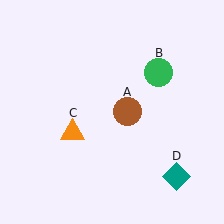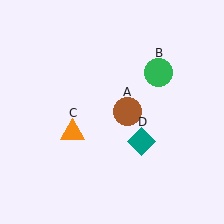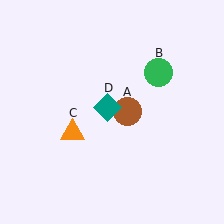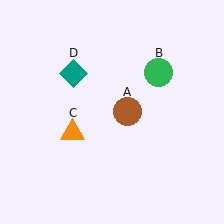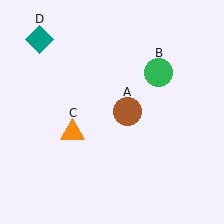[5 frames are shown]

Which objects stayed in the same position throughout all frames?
Brown circle (object A) and green circle (object B) and orange triangle (object C) remained stationary.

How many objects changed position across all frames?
1 object changed position: teal diamond (object D).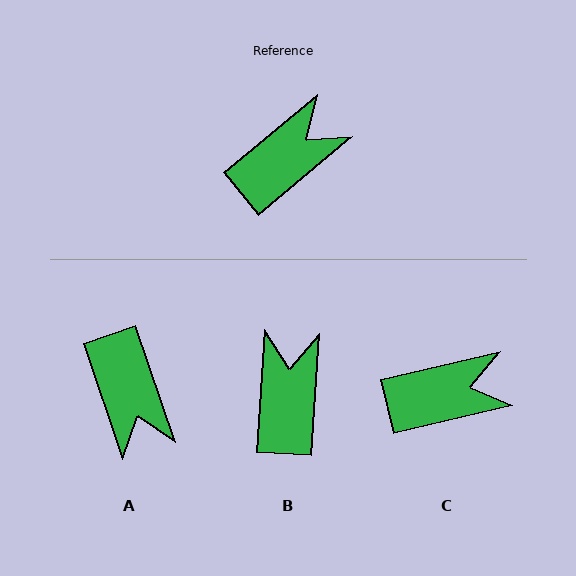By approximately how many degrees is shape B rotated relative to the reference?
Approximately 47 degrees counter-clockwise.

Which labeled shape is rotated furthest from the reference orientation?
A, about 111 degrees away.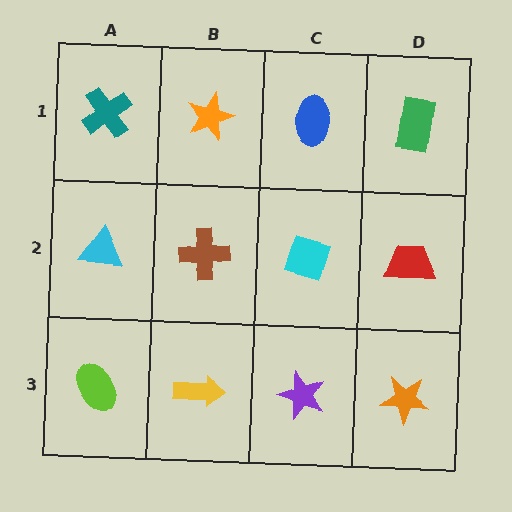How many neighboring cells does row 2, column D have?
3.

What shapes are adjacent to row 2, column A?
A teal cross (row 1, column A), a lime ellipse (row 3, column A), a brown cross (row 2, column B).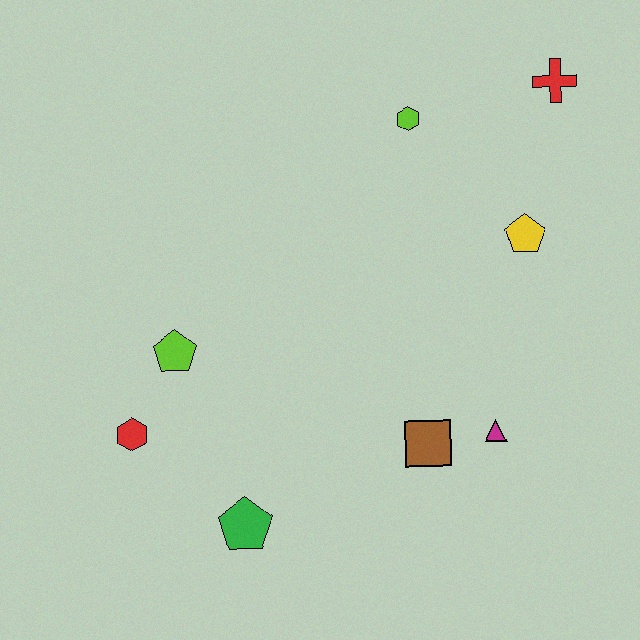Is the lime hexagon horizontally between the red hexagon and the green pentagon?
No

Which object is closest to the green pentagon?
The red hexagon is closest to the green pentagon.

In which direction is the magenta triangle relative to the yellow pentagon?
The magenta triangle is below the yellow pentagon.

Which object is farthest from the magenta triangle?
The red hexagon is farthest from the magenta triangle.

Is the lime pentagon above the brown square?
Yes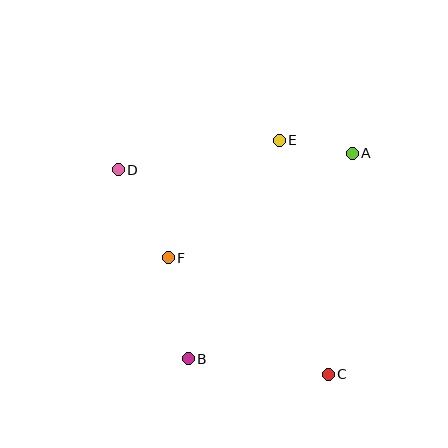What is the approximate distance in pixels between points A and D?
The distance between A and D is approximately 235 pixels.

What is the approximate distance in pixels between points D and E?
The distance between D and E is approximately 164 pixels.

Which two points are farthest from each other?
Points C and D are farthest from each other.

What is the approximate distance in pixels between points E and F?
The distance between E and F is approximately 162 pixels.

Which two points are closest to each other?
Points A and E are closest to each other.